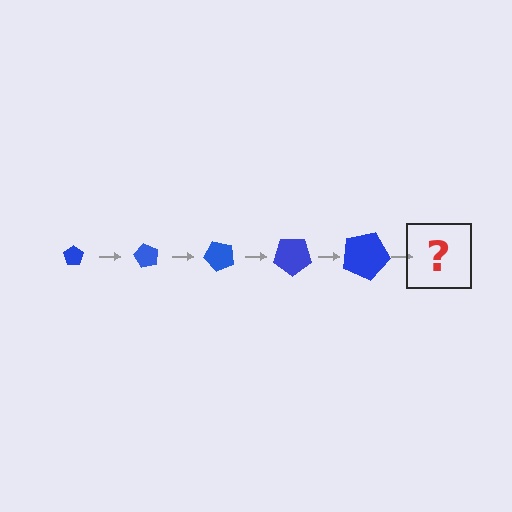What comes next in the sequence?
The next element should be a pentagon, larger than the previous one and rotated 300 degrees from the start.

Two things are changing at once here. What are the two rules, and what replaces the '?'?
The two rules are that the pentagon grows larger each step and it rotates 60 degrees each step. The '?' should be a pentagon, larger than the previous one and rotated 300 degrees from the start.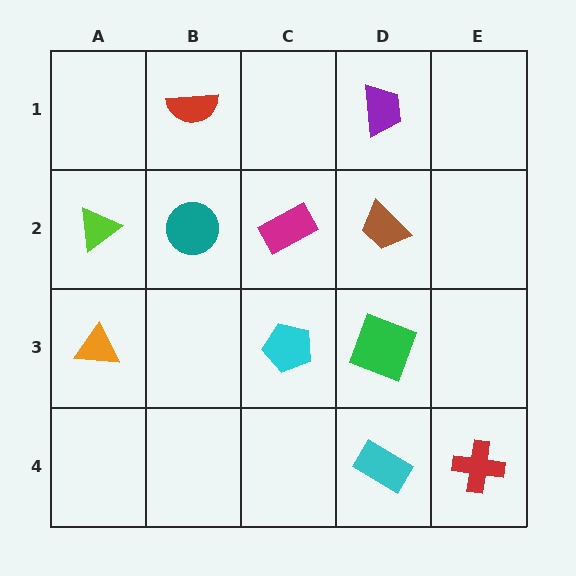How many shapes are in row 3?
3 shapes.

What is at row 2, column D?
A brown trapezoid.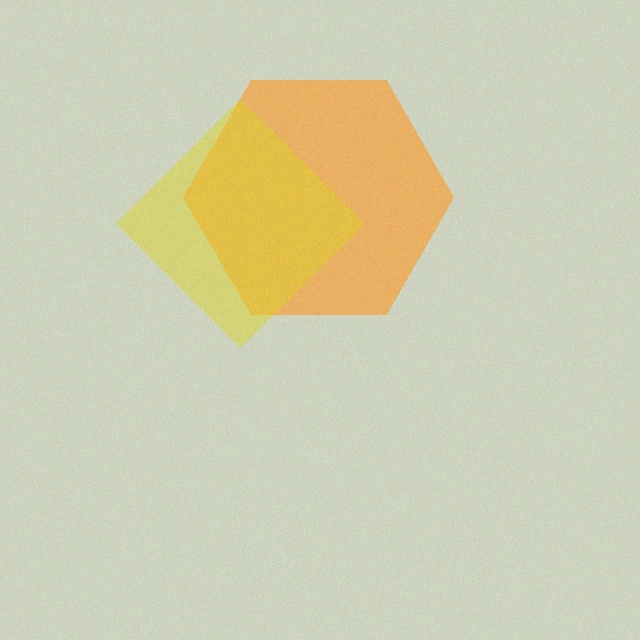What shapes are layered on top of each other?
The layered shapes are: an orange hexagon, a yellow diamond.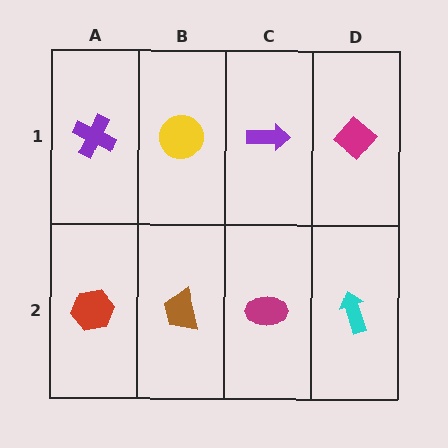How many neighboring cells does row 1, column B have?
3.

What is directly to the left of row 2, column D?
A magenta ellipse.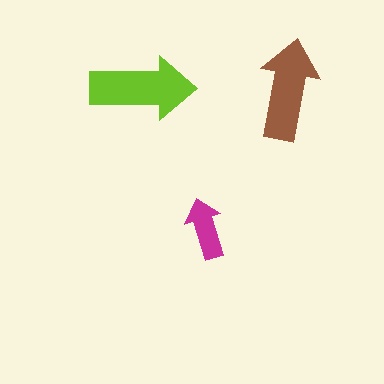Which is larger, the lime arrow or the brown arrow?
The lime one.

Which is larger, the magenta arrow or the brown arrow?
The brown one.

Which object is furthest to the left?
The lime arrow is leftmost.